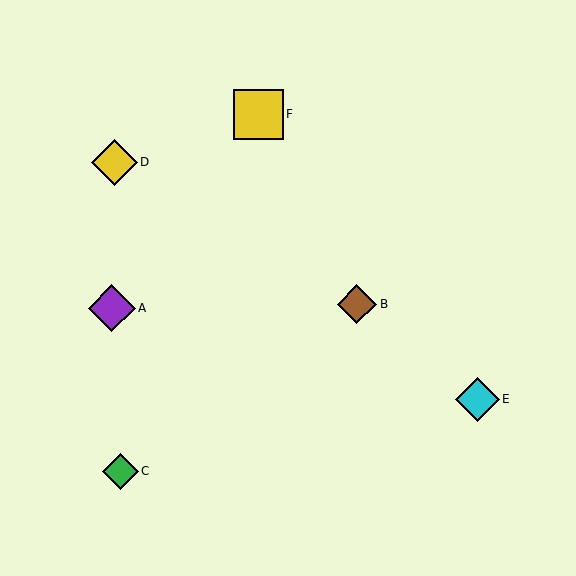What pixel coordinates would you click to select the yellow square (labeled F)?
Click at (258, 114) to select the yellow square F.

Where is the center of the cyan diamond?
The center of the cyan diamond is at (477, 399).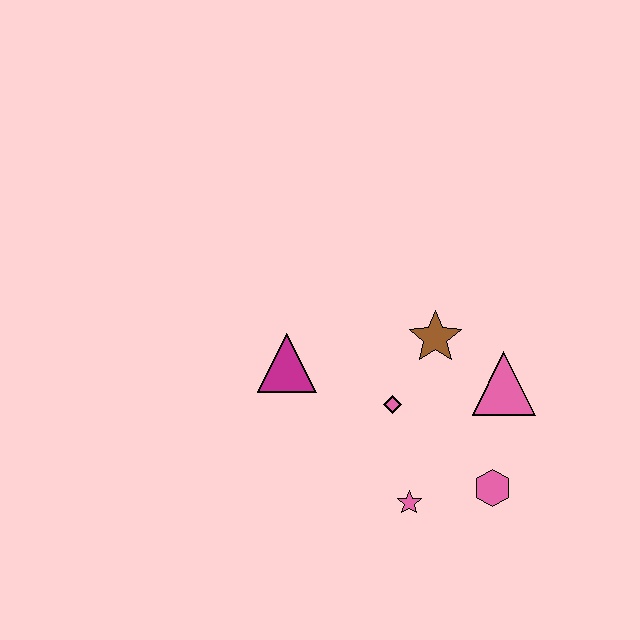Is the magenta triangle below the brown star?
Yes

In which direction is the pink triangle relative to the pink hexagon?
The pink triangle is above the pink hexagon.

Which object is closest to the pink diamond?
The brown star is closest to the pink diamond.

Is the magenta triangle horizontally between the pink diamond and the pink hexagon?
No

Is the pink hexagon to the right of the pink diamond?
Yes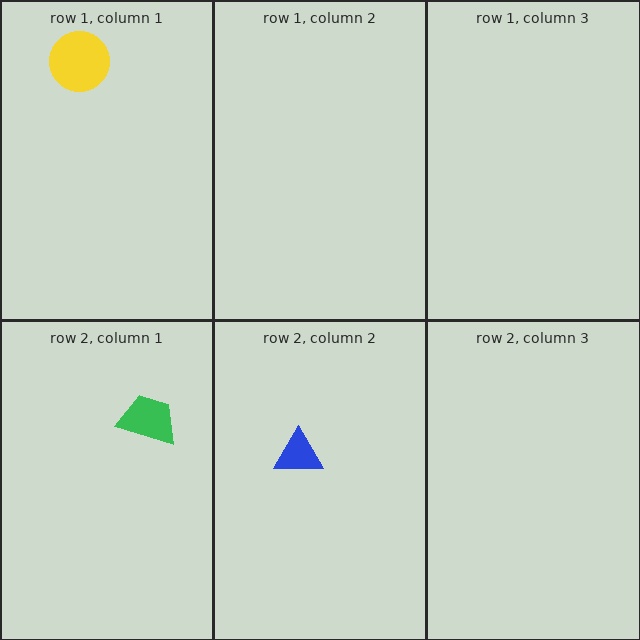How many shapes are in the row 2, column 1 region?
1.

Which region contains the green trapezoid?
The row 2, column 1 region.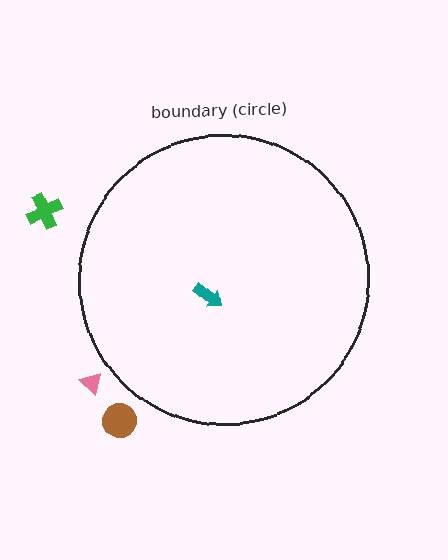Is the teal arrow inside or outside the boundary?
Inside.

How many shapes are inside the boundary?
1 inside, 3 outside.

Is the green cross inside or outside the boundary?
Outside.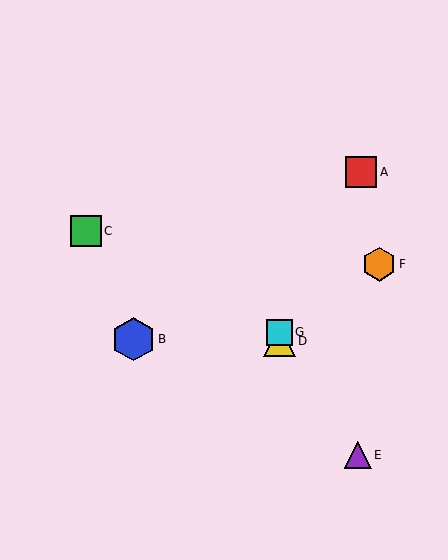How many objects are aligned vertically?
2 objects (D, G) are aligned vertically.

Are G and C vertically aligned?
No, G is at x≈279 and C is at x≈86.